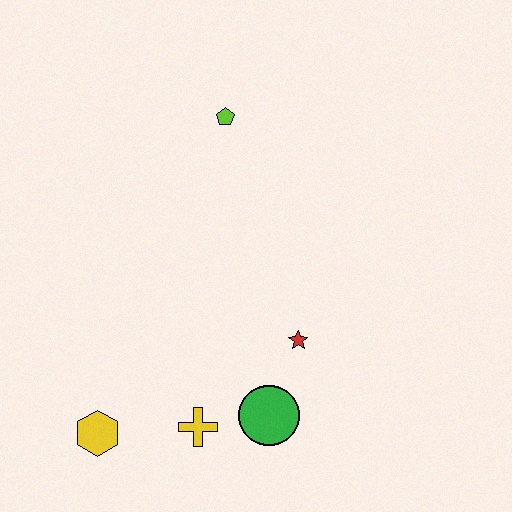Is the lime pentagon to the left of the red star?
Yes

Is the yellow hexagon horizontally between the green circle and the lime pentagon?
No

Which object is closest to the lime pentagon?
The red star is closest to the lime pentagon.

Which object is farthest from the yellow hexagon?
The lime pentagon is farthest from the yellow hexagon.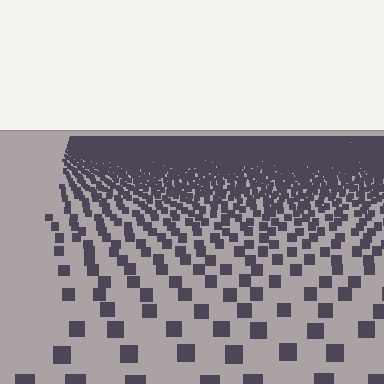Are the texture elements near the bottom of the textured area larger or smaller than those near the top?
Larger. Near the bottom, elements are closer to the viewer and appear at a bigger on-screen size.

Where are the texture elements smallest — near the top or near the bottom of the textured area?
Near the top.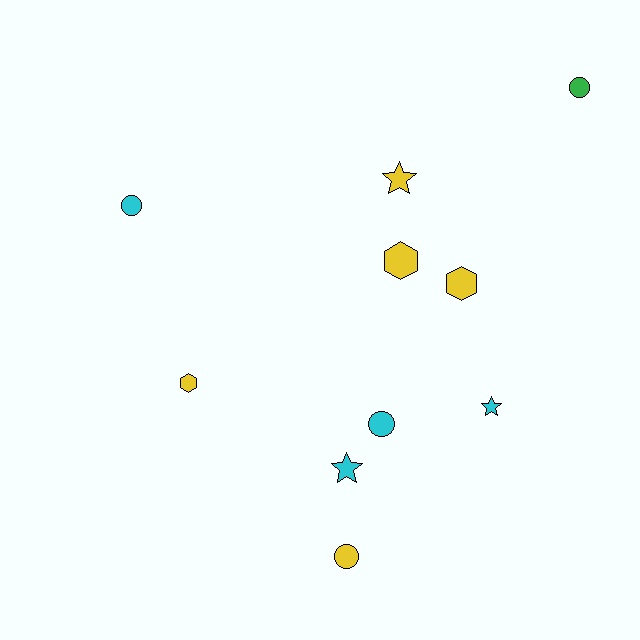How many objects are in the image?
There are 10 objects.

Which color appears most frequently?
Yellow, with 5 objects.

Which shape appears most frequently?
Circle, with 4 objects.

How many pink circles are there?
There are no pink circles.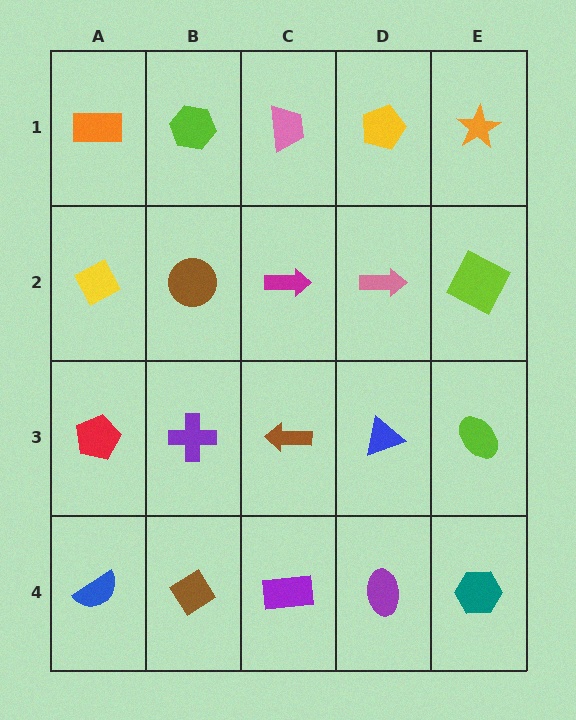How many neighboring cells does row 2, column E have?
3.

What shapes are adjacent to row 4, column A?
A red pentagon (row 3, column A), a brown diamond (row 4, column B).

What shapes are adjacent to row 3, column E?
A lime square (row 2, column E), a teal hexagon (row 4, column E), a blue triangle (row 3, column D).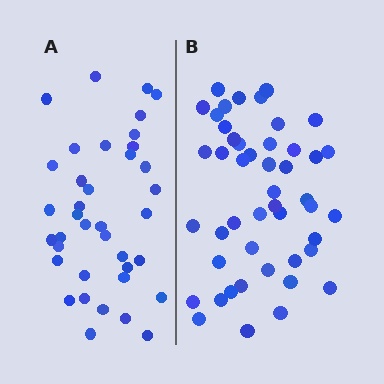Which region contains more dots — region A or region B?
Region B (the right region) has more dots.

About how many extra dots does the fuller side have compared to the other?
Region B has roughly 8 or so more dots than region A.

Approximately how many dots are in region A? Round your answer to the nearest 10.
About 40 dots. (The exact count is 38, which rounds to 40.)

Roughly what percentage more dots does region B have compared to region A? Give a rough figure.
About 25% more.